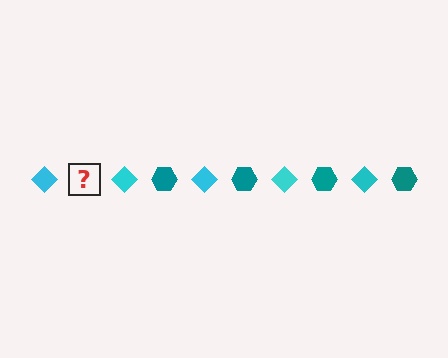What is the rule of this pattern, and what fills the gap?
The rule is that the pattern alternates between cyan diamond and teal hexagon. The gap should be filled with a teal hexagon.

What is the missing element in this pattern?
The missing element is a teal hexagon.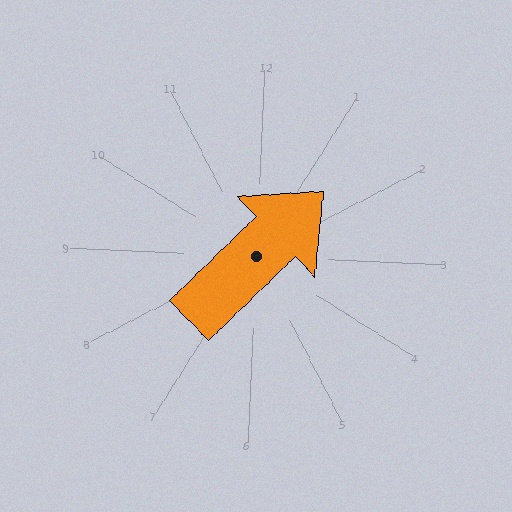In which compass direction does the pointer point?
Northeast.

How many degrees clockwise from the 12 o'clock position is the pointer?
Approximately 43 degrees.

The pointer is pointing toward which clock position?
Roughly 1 o'clock.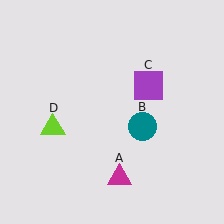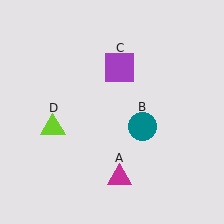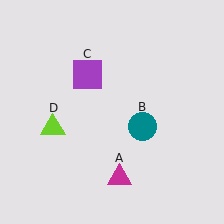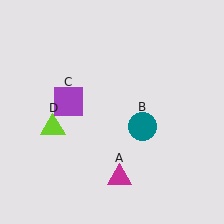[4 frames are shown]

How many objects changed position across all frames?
1 object changed position: purple square (object C).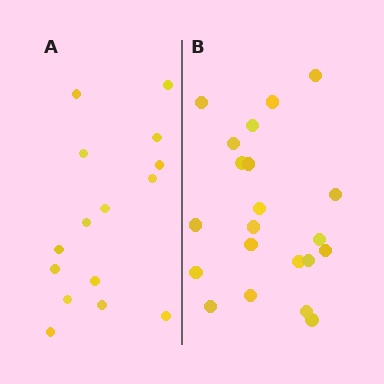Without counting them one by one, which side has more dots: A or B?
Region B (the right region) has more dots.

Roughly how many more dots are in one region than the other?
Region B has about 6 more dots than region A.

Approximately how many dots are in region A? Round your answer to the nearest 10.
About 20 dots. (The exact count is 15, which rounds to 20.)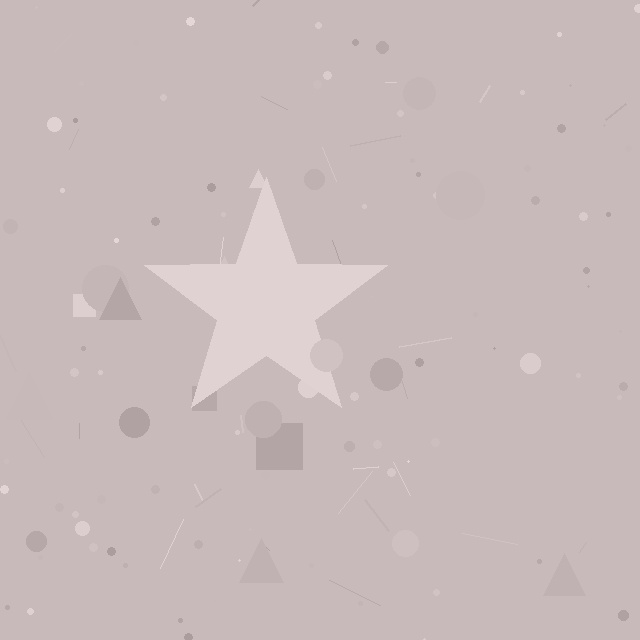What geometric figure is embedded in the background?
A star is embedded in the background.